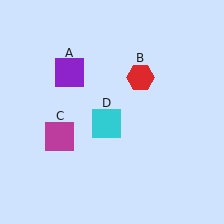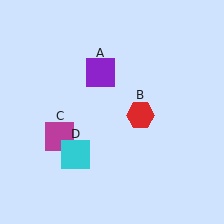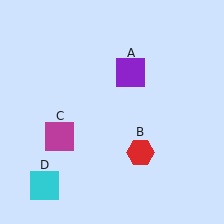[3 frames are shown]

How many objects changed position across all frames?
3 objects changed position: purple square (object A), red hexagon (object B), cyan square (object D).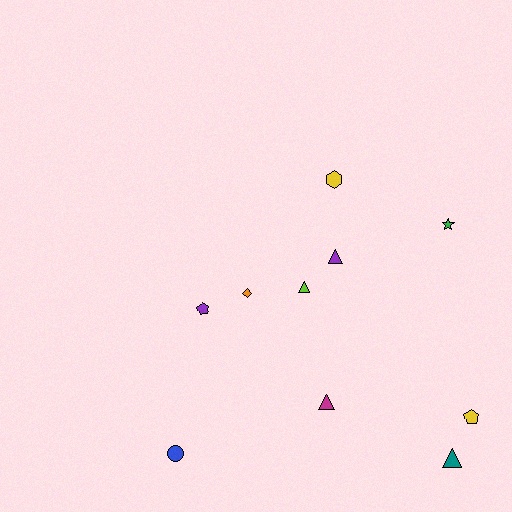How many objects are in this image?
There are 10 objects.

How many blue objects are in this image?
There is 1 blue object.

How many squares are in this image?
There are no squares.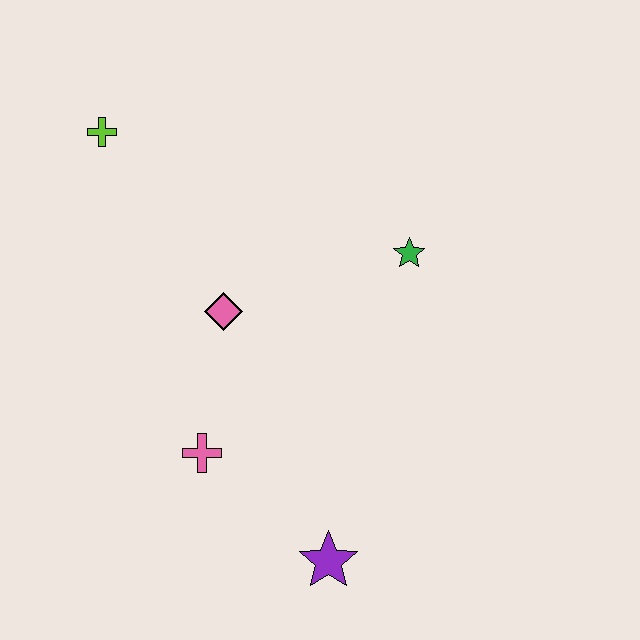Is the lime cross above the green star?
Yes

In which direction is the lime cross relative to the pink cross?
The lime cross is above the pink cross.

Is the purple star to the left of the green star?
Yes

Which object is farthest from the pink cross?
The lime cross is farthest from the pink cross.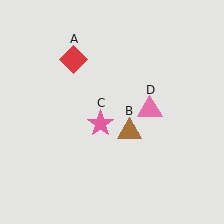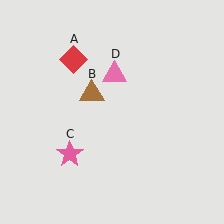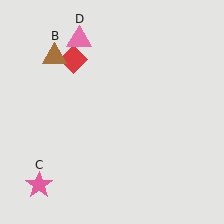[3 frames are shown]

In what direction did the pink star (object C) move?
The pink star (object C) moved down and to the left.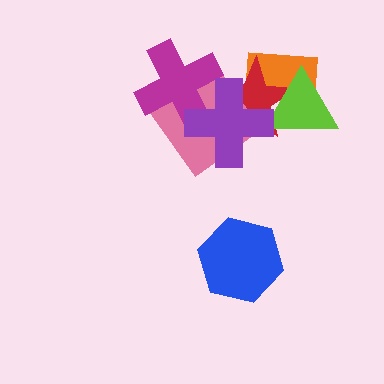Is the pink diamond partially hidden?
Yes, it is partially covered by another shape.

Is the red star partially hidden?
Yes, it is partially covered by another shape.